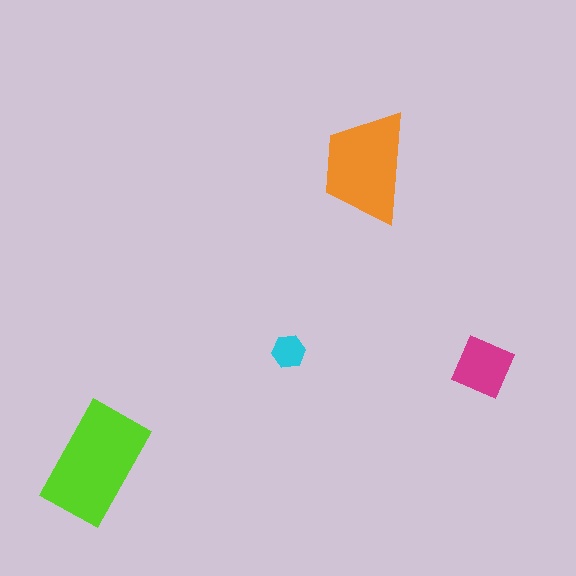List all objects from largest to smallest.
The lime rectangle, the orange trapezoid, the magenta diamond, the cyan hexagon.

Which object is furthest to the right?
The magenta diamond is rightmost.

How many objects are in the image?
There are 4 objects in the image.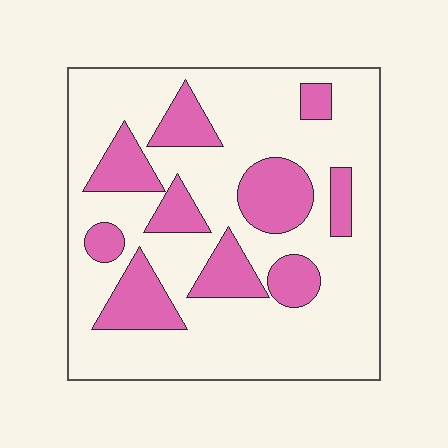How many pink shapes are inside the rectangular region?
10.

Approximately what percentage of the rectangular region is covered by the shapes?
Approximately 25%.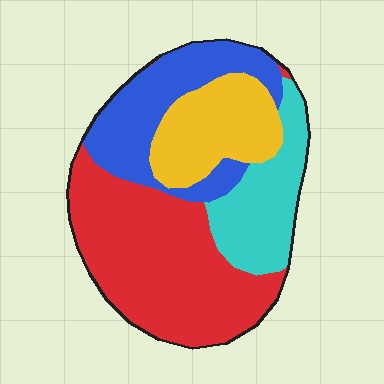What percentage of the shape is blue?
Blue takes up about one quarter (1/4) of the shape.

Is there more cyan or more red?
Red.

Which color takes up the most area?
Red, at roughly 40%.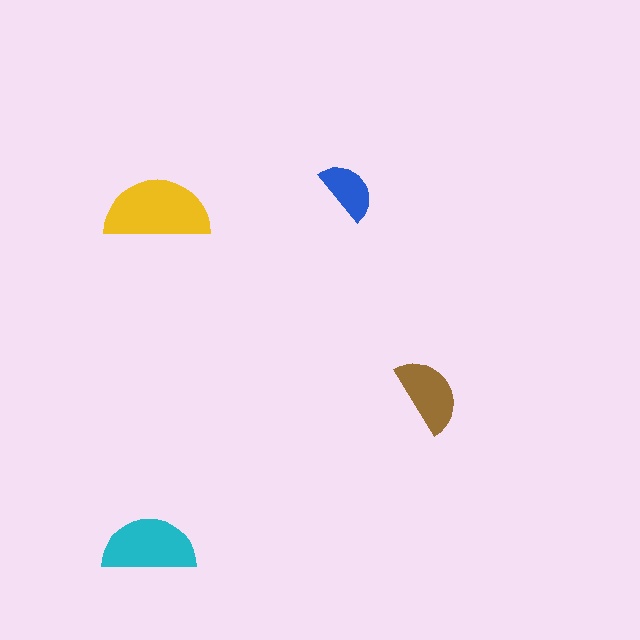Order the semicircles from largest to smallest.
the yellow one, the cyan one, the brown one, the blue one.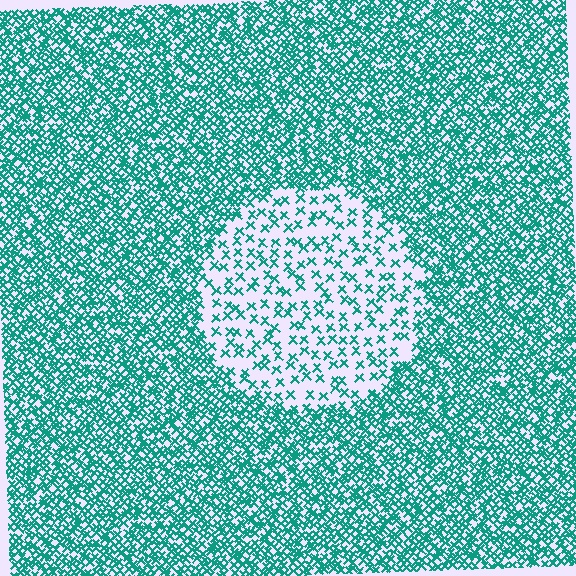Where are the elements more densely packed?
The elements are more densely packed outside the circle boundary.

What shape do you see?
I see a circle.